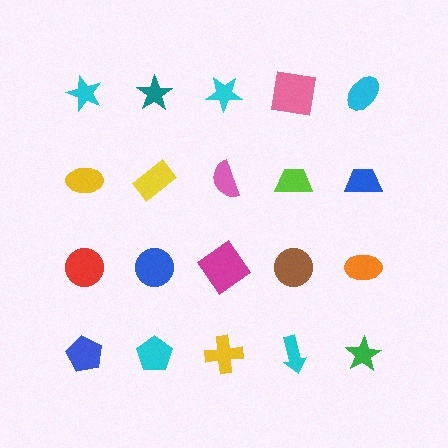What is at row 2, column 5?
A blue trapezoid.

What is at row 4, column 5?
A green star.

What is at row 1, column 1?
A cyan star.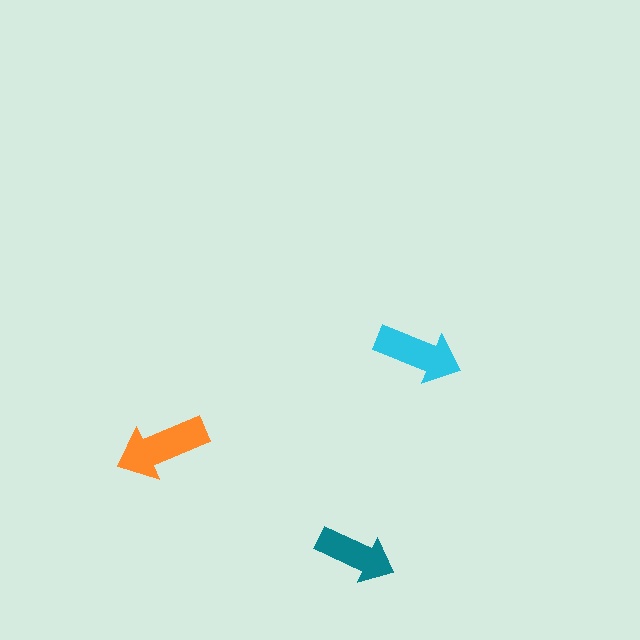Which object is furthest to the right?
The cyan arrow is rightmost.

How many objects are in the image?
There are 3 objects in the image.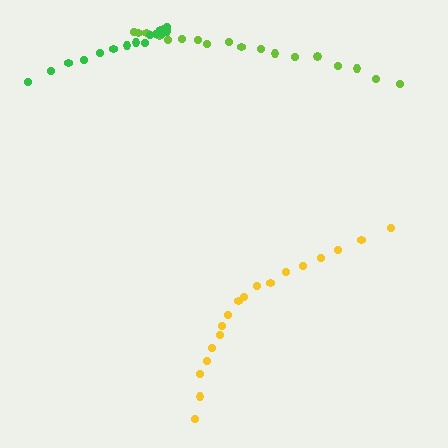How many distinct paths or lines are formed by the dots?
There are 3 distinct paths.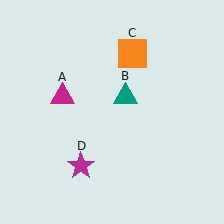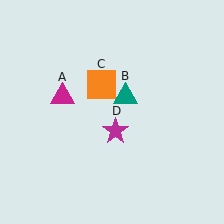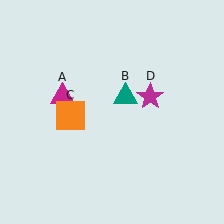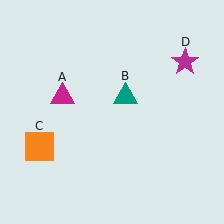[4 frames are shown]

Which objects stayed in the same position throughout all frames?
Magenta triangle (object A) and teal triangle (object B) remained stationary.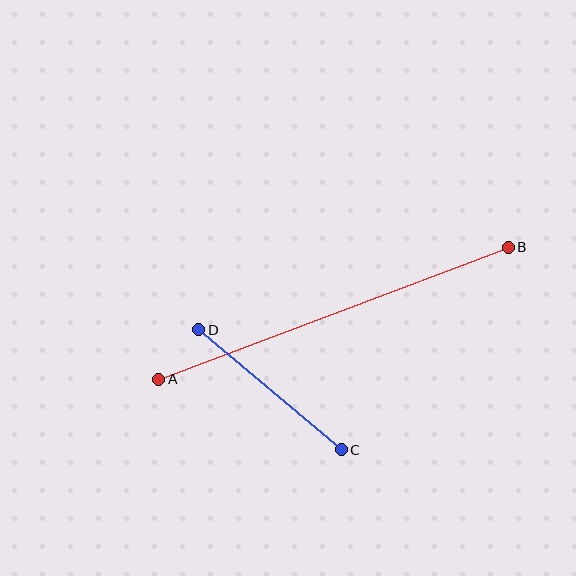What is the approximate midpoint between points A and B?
The midpoint is at approximately (333, 313) pixels.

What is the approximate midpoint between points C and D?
The midpoint is at approximately (270, 390) pixels.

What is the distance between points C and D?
The distance is approximately 186 pixels.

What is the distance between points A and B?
The distance is approximately 374 pixels.